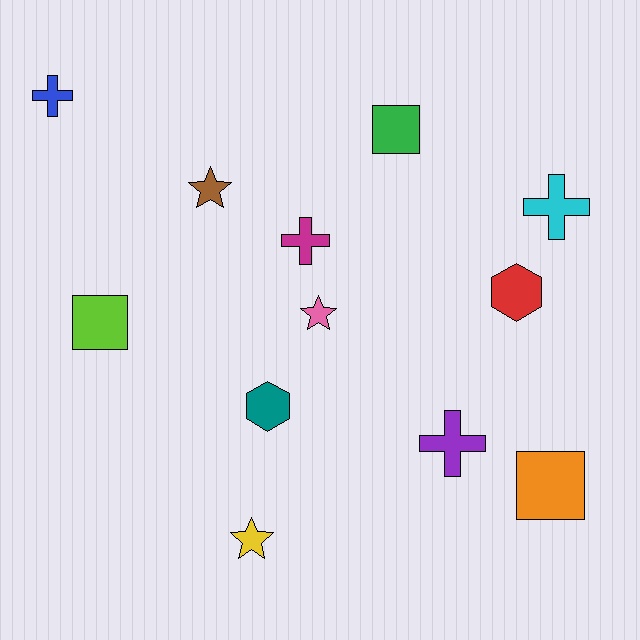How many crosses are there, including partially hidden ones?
There are 4 crosses.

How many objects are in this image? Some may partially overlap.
There are 12 objects.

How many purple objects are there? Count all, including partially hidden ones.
There is 1 purple object.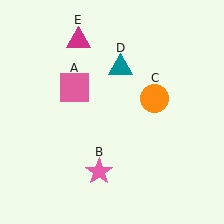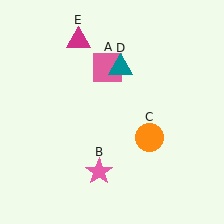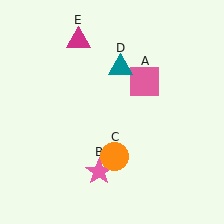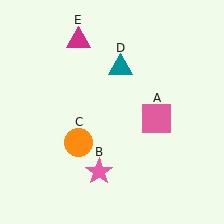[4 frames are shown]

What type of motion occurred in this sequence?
The pink square (object A), orange circle (object C) rotated clockwise around the center of the scene.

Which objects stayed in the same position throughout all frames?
Pink star (object B) and teal triangle (object D) and magenta triangle (object E) remained stationary.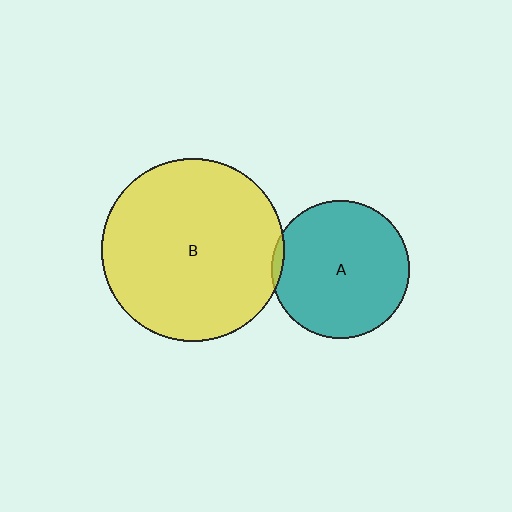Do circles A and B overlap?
Yes.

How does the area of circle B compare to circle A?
Approximately 1.8 times.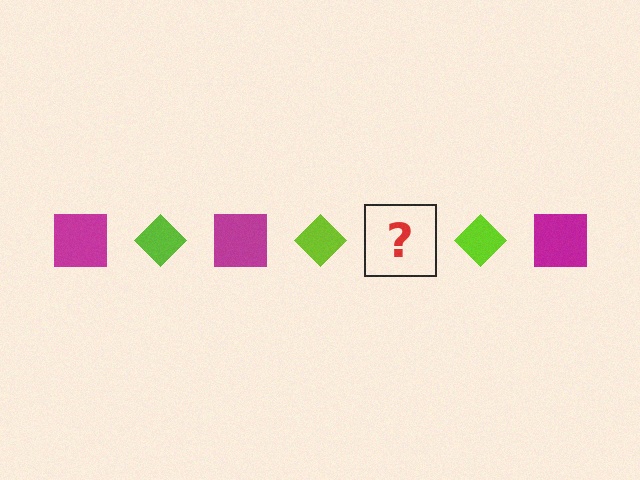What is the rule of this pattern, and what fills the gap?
The rule is that the pattern alternates between magenta square and lime diamond. The gap should be filled with a magenta square.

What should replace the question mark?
The question mark should be replaced with a magenta square.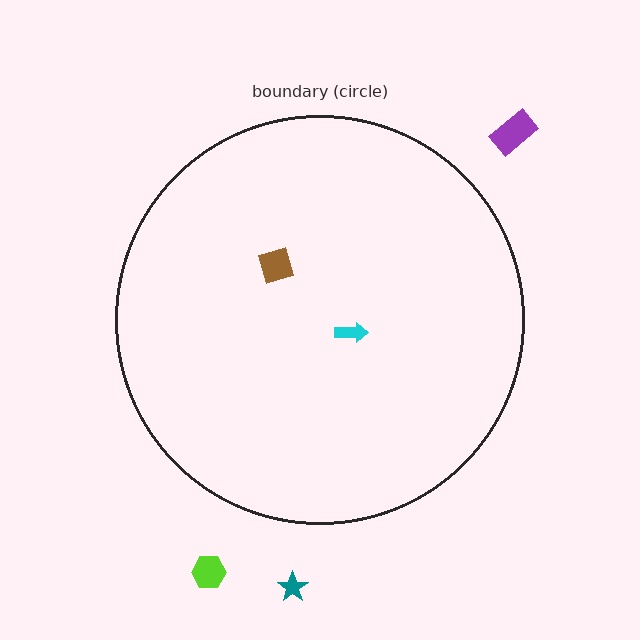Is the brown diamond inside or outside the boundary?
Inside.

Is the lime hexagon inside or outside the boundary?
Outside.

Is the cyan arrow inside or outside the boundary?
Inside.